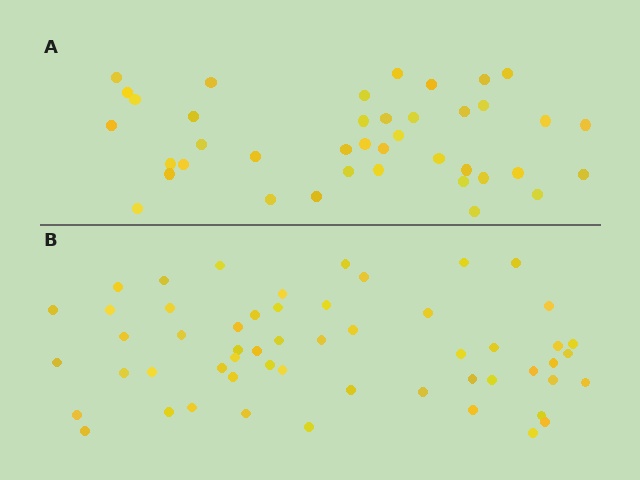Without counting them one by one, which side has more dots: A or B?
Region B (the bottom region) has more dots.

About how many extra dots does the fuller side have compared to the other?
Region B has approximately 15 more dots than region A.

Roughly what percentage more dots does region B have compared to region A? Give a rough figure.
About 40% more.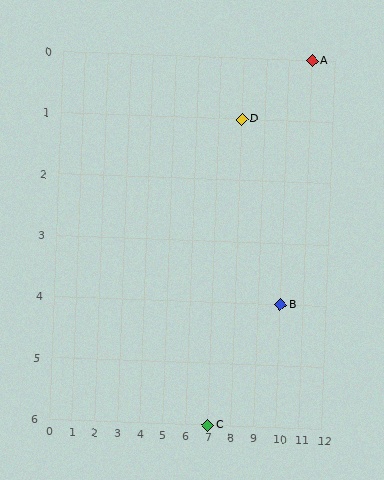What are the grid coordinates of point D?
Point D is at grid coordinates (8, 1).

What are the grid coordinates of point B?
Point B is at grid coordinates (10, 4).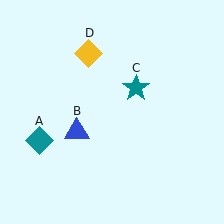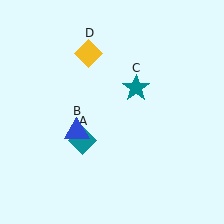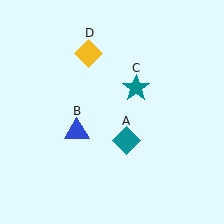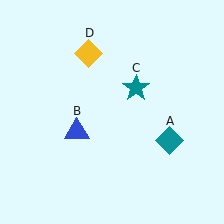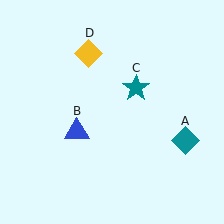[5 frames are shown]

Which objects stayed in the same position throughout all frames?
Blue triangle (object B) and teal star (object C) and yellow diamond (object D) remained stationary.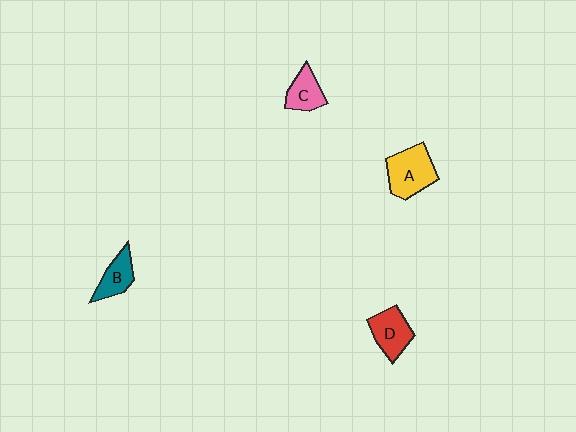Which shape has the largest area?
Shape A (yellow).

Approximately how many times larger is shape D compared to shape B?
Approximately 1.2 times.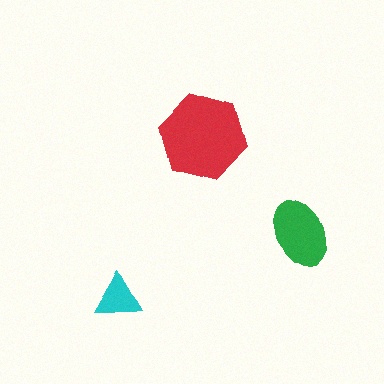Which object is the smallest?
The cyan triangle.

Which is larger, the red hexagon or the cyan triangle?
The red hexagon.